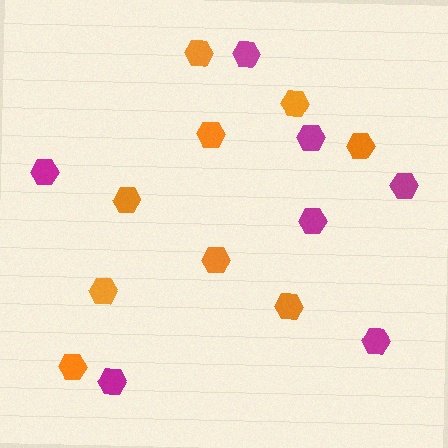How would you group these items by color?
There are 2 groups: one group of orange hexagons (9) and one group of magenta hexagons (7).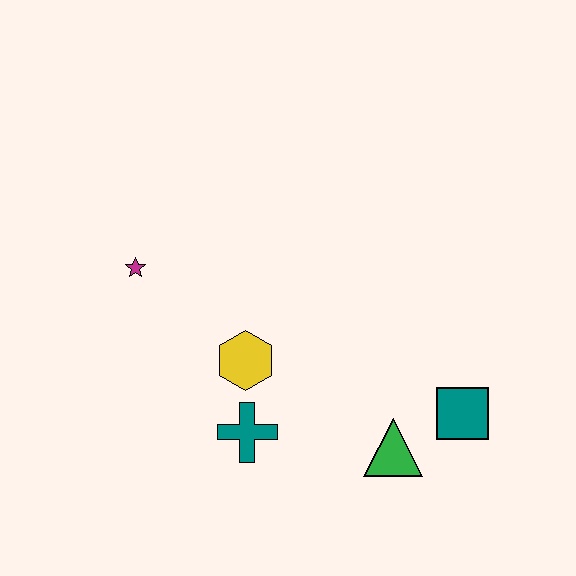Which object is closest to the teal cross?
The yellow hexagon is closest to the teal cross.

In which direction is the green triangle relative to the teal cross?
The green triangle is to the right of the teal cross.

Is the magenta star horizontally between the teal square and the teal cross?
No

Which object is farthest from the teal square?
The magenta star is farthest from the teal square.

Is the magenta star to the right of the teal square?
No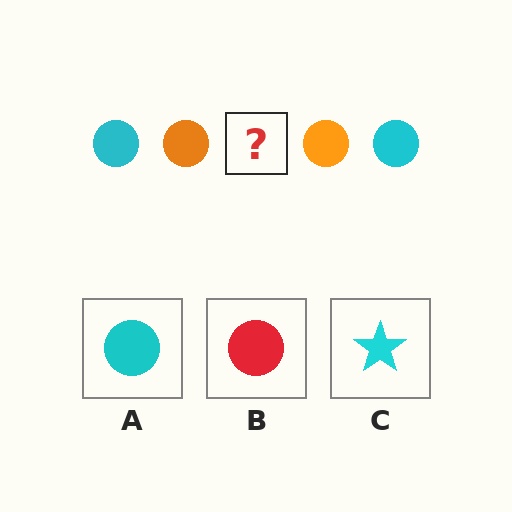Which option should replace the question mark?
Option A.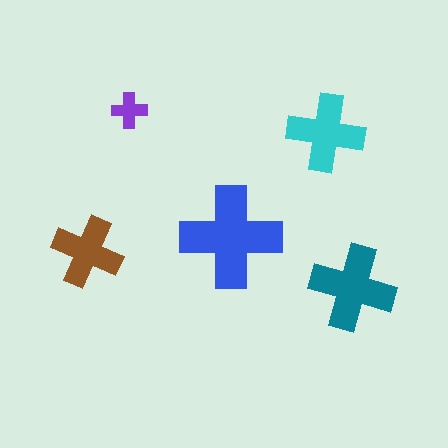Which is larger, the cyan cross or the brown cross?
The cyan one.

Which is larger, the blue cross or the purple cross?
The blue one.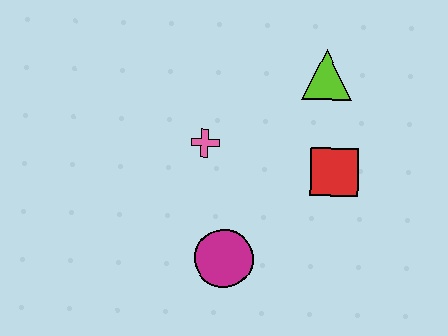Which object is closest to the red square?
The lime triangle is closest to the red square.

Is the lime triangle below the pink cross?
No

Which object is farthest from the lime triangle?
The magenta circle is farthest from the lime triangle.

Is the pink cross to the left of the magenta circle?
Yes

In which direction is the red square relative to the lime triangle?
The red square is below the lime triangle.